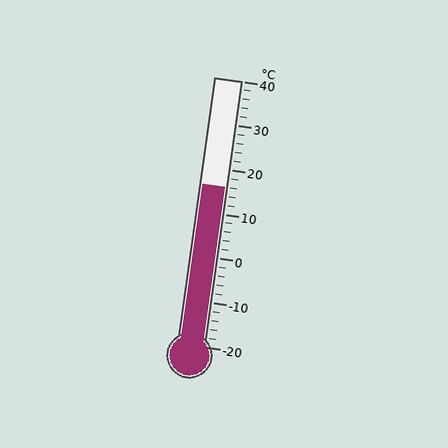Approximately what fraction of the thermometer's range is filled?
The thermometer is filled to approximately 60% of its range.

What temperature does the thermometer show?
The thermometer shows approximately 16°C.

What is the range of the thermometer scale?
The thermometer scale ranges from -20°C to 40°C.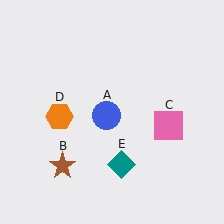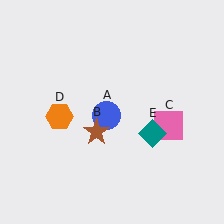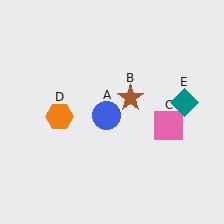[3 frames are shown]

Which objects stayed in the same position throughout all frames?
Blue circle (object A) and pink square (object C) and orange hexagon (object D) remained stationary.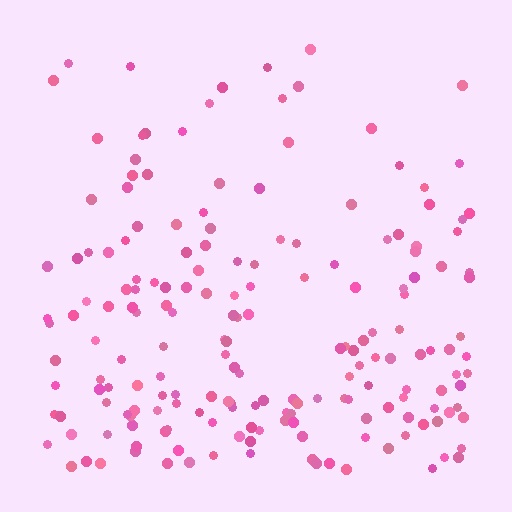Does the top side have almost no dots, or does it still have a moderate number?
Still a moderate number, just noticeably fewer than the bottom.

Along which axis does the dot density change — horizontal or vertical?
Vertical.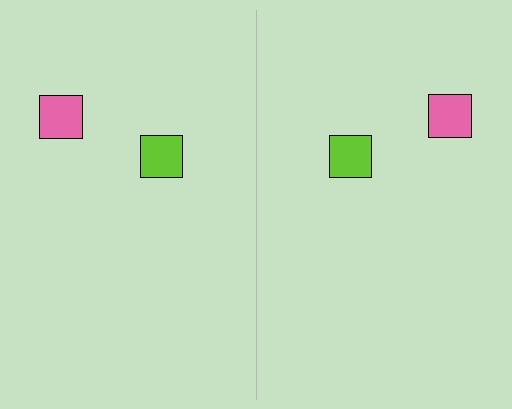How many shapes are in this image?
There are 4 shapes in this image.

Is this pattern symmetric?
Yes, this pattern has bilateral (reflection) symmetry.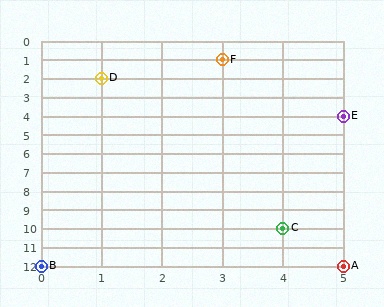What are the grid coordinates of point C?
Point C is at grid coordinates (4, 10).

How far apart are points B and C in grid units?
Points B and C are 4 columns and 2 rows apart (about 4.5 grid units diagonally).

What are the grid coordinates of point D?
Point D is at grid coordinates (1, 2).